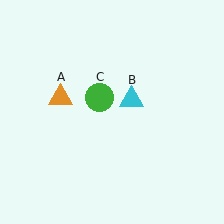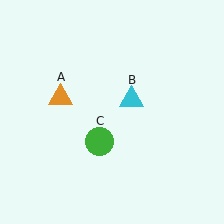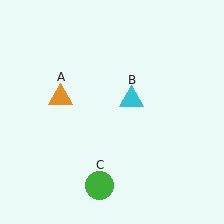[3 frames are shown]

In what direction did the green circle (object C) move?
The green circle (object C) moved down.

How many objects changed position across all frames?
1 object changed position: green circle (object C).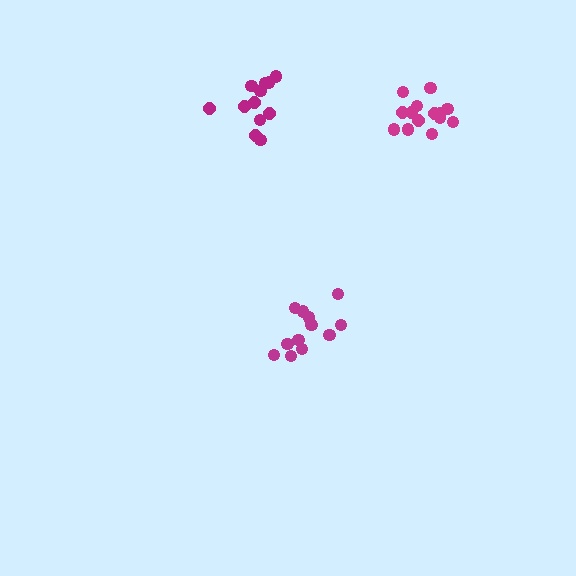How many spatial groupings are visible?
There are 3 spatial groupings.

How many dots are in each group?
Group 1: 12 dots, Group 2: 14 dots, Group 3: 12 dots (38 total).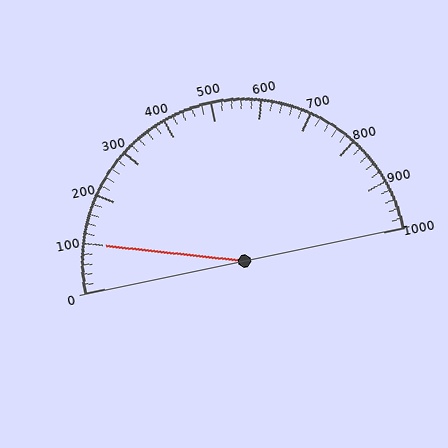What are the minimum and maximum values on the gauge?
The gauge ranges from 0 to 1000.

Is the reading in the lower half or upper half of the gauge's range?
The reading is in the lower half of the range (0 to 1000).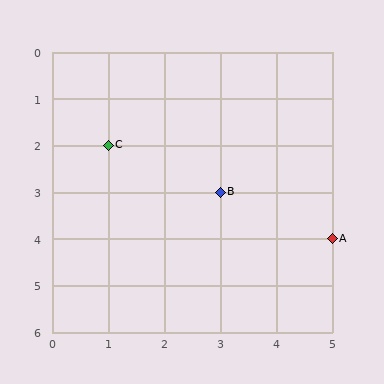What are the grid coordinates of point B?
Point B is at grid coordinates (3, 3).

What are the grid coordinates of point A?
Point A is at grid coordinates (5, 4).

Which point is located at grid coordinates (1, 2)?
Point C is at (1, 2).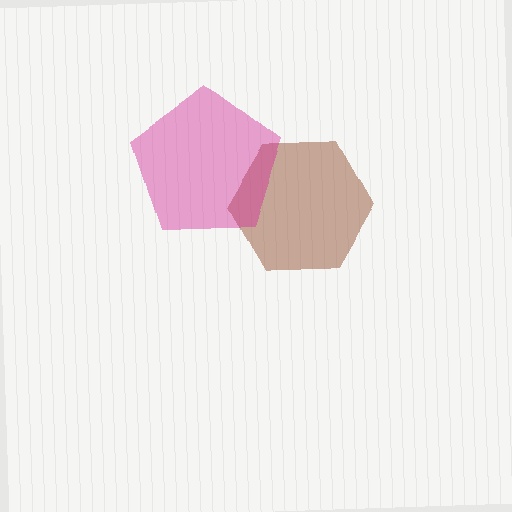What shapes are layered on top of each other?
The layered shapes are: a brown hexagon, a magenta pentagon.